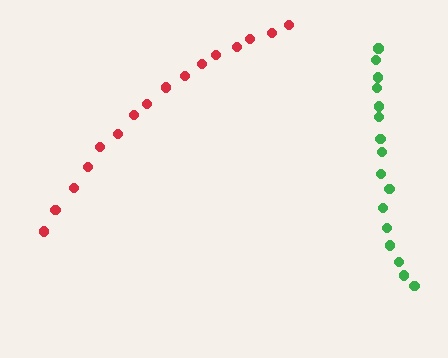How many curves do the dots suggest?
There are 2 distinct paths.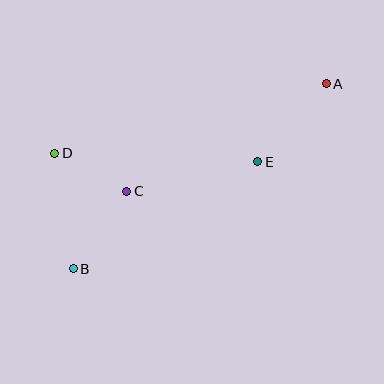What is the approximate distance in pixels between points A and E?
The distance between A and E is approximately 104 pixels.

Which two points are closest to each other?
Points C and D are closest to each other.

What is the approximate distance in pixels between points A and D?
The distance between A and D is approximately 280 pixels.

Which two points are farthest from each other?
Points A and B are farthest from each other.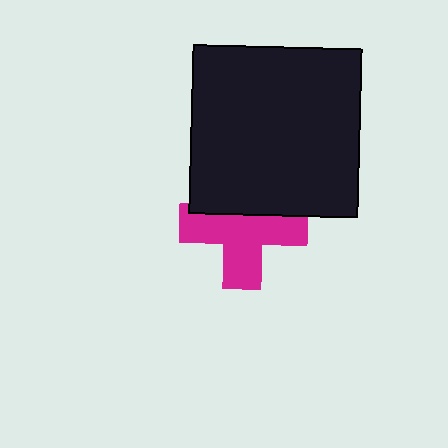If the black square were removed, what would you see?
You would see the complete magenta cross.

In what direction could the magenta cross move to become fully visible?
The magenta cross could move down. That would shift it out from behind the black square entirely.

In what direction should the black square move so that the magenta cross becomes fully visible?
The black square should move up. That is the shortest direction to clear the overlap and leave the magenta cross fully visible.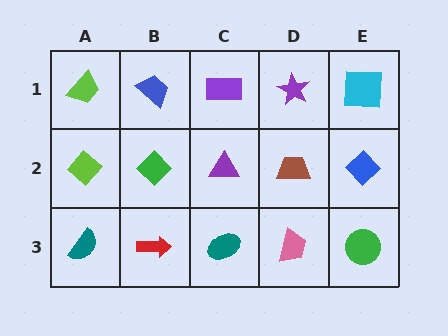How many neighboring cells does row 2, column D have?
4.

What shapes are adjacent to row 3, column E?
A blue diamond (row 2, column E), a pink trapezoid (row 3, column D).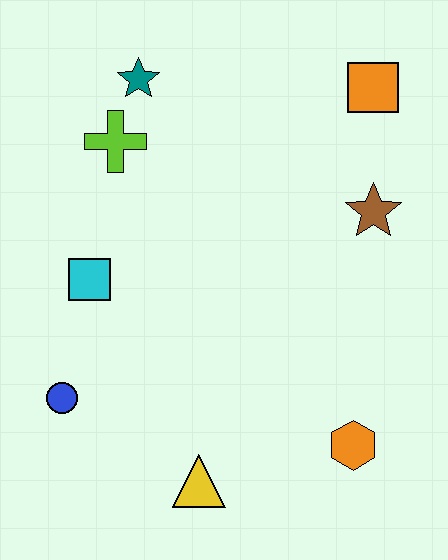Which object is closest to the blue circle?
The cyan square is closest to the blue circle.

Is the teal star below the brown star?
No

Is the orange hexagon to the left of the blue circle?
No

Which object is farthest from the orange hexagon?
The teal star is farthest from the orange hexagon.